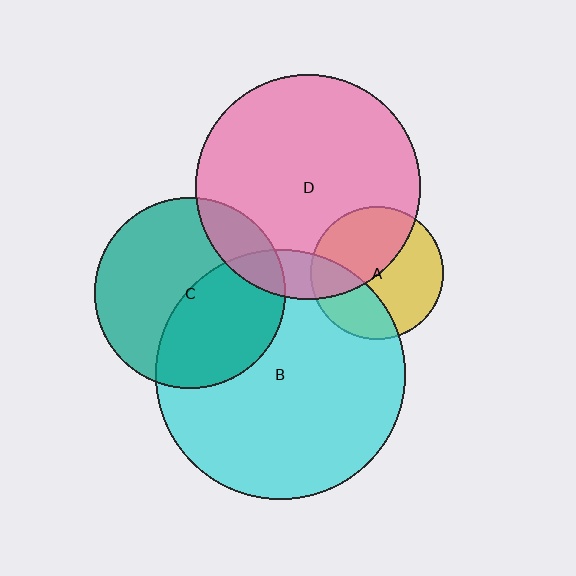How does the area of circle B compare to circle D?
Approximately 1.2 times.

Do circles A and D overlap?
Yes.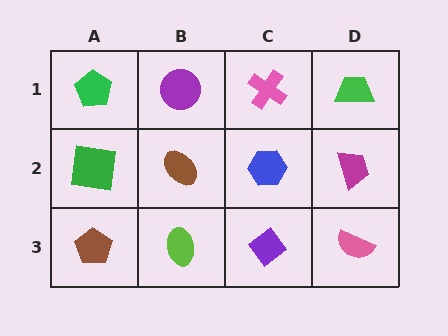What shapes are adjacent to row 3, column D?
A magenta trapezoid (row 2, column D), a purple diamond (row 3, column C).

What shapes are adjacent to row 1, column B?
A brown ellipse (row 2, column B), a green pentagon (row 1, column A), a pink cross (row 1, column C).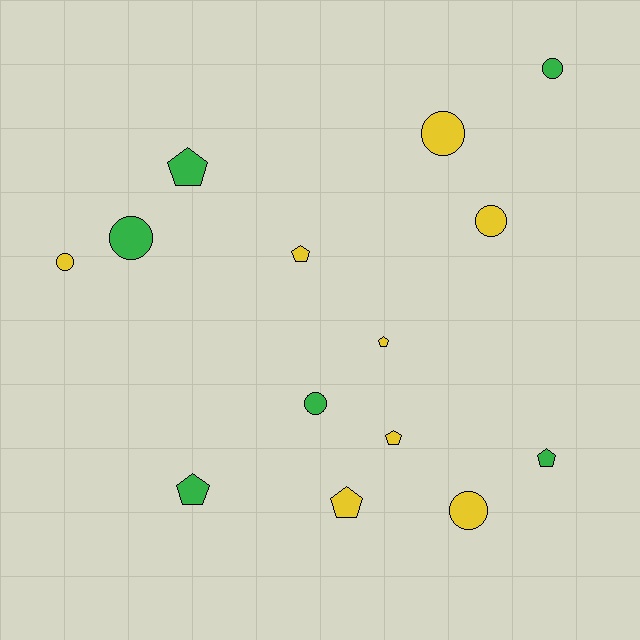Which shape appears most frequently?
Circle, with 7 objects.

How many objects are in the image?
There are 14 objects.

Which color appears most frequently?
Yellow, with 8 objects.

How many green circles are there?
There are 3 green circles.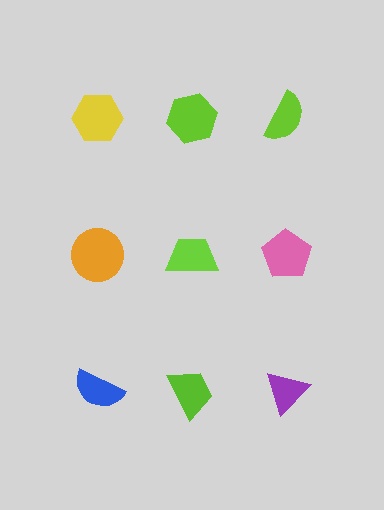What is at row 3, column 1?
A blue semicircle.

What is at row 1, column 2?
A lime hexagon.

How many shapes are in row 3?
3 shapes.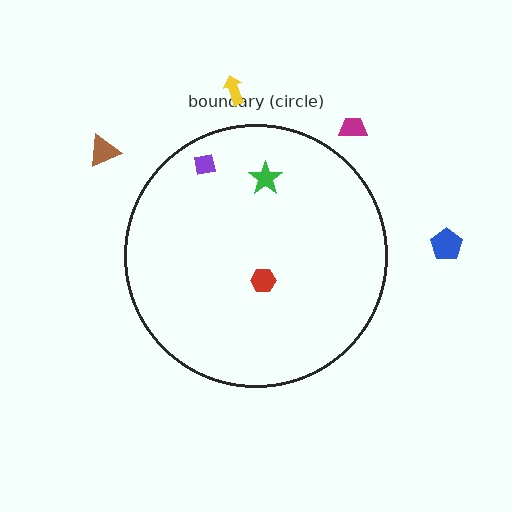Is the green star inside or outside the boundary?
Inside.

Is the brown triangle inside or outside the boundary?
Outside.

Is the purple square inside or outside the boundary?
Inside.